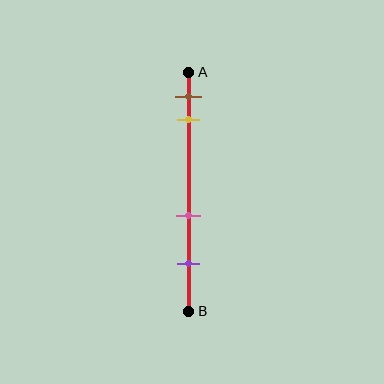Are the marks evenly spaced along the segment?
No, the marks are not evenly spaced.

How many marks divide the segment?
There are 4 marks dividing the segment.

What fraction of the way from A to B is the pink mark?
The pink mark is approximately 60% (0.6) of the way from A to B.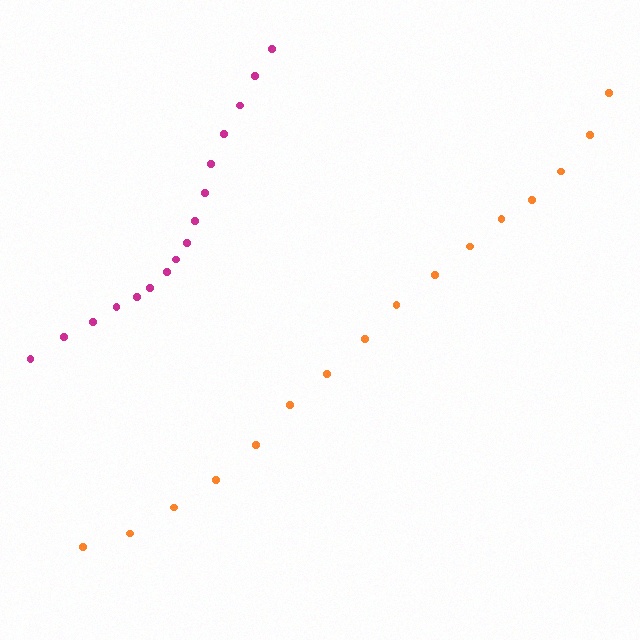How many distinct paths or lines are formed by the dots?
There are 2 distinct paths.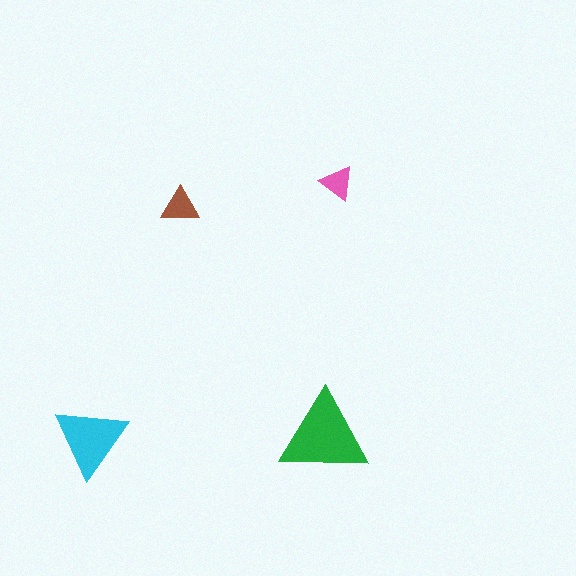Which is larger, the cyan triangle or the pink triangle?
The cyan one.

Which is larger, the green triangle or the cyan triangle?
The green one.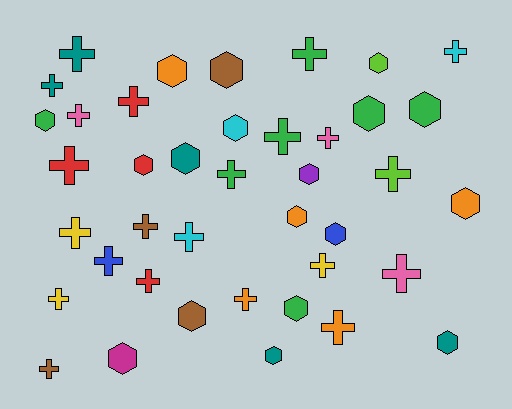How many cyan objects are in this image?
There are 3 cyan objects.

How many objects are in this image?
There are 40 objects.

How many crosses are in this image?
There are 22 crosses.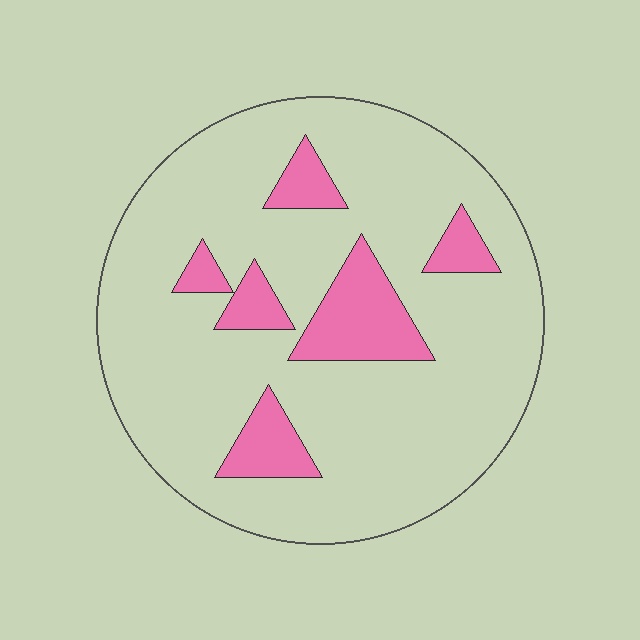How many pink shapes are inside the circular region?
6.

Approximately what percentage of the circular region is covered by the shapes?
Approximately 15%.